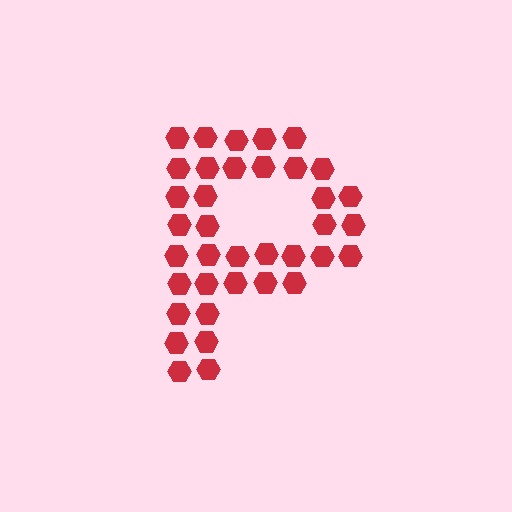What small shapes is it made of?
It is made of small hexagons.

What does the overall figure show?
The overall figure shows the letter P.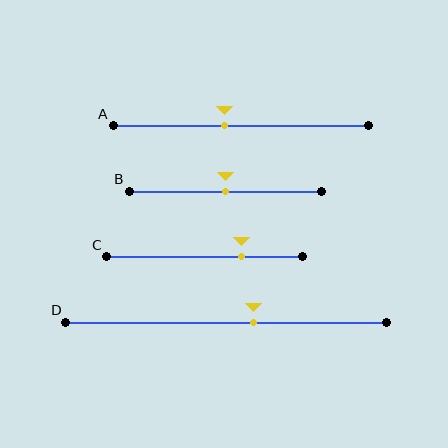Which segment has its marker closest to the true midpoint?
Segment B has its marker closest to the true midpoint.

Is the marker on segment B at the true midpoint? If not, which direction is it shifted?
Yes, the marker on segment B is at the true midpoint.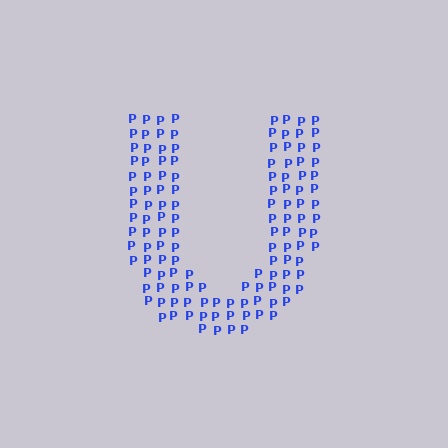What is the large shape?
The large shape is the letter U.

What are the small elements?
The small elements are letter P's.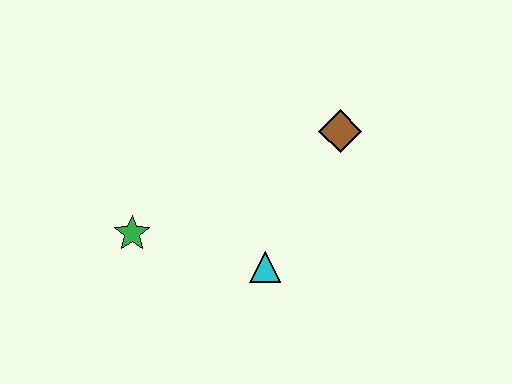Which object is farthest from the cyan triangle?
The brown diamond is farthest from the cyan triangle.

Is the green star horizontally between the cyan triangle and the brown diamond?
No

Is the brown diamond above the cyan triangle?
Yes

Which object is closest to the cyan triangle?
The green star is closest to the cyan triangle.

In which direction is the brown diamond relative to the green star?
The brown diamond is to the right of the green star.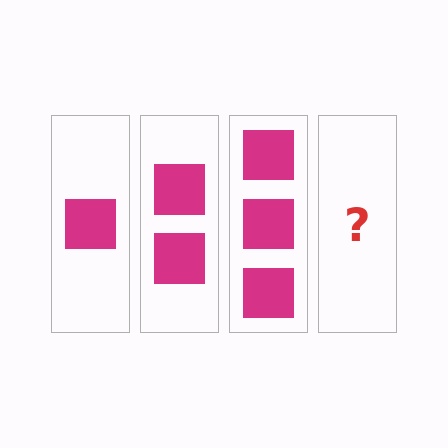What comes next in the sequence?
The next element should be 4 squares.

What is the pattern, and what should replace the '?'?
The pattern is that each step adds one more square. The '?' should be 4 squares.